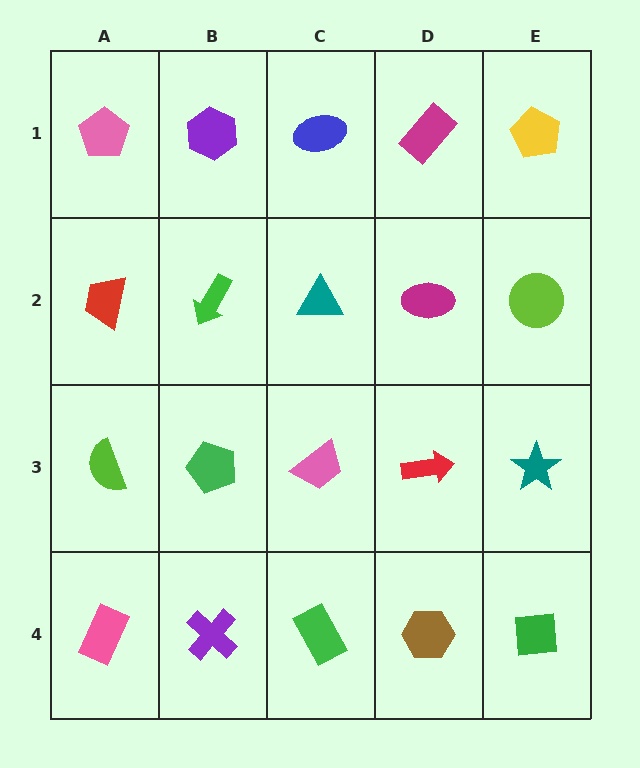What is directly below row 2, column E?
A teal star.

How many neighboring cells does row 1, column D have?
3.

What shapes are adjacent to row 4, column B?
A green pentagon (row 3, column B), a pink rectangle (row 4, column A), a green rectangle (row 4, column C).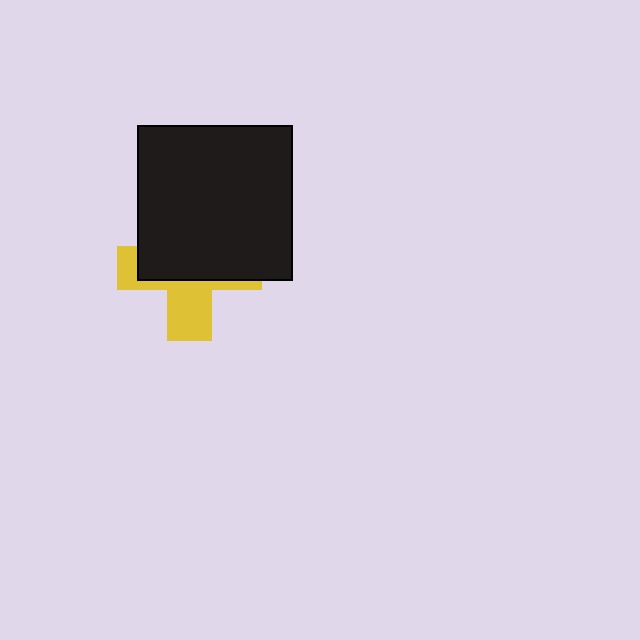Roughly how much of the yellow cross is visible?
A small part of it is visible (roughly 38%).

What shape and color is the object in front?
The object in front is a black square.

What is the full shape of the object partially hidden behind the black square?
The partially hidden object is a yellow cross.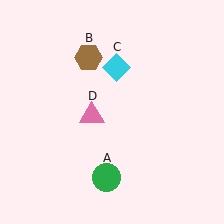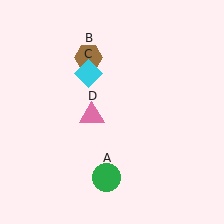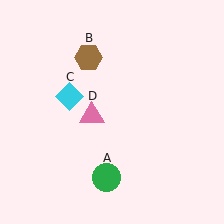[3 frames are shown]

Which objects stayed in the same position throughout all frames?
Green circle (object A) and brown hexagon (object B) and pink triangle (object D) remained stationary.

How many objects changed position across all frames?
1 object changed position: cyan diamond (object C).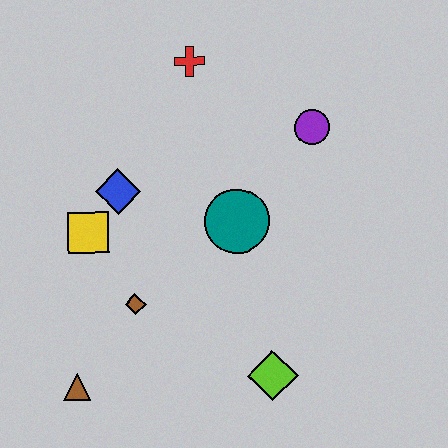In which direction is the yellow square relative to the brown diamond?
The yellow square is above the brown diamond.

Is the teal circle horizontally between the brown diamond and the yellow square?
No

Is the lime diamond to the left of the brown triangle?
No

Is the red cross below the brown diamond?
No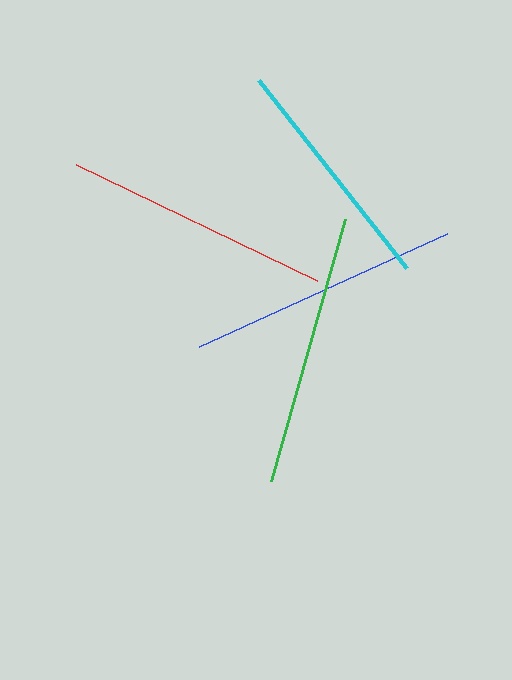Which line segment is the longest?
The blue line is the longest at approximately 273 pixels.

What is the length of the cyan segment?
The cyan segment is approximately 239 pixels long.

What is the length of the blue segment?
The blue segment is approximately 273 pixels long.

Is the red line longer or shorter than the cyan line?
The red line is longer than the cyan line.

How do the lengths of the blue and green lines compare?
The blue and green lines are approximately the same length.